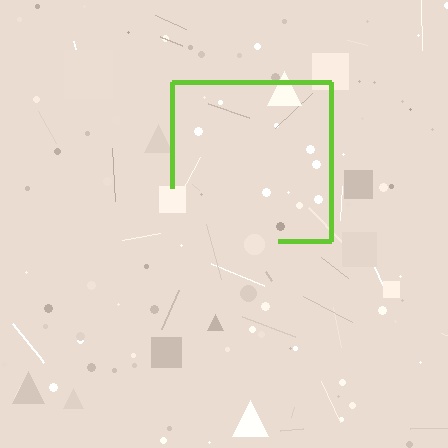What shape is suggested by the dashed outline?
The dashed outline suggests a square.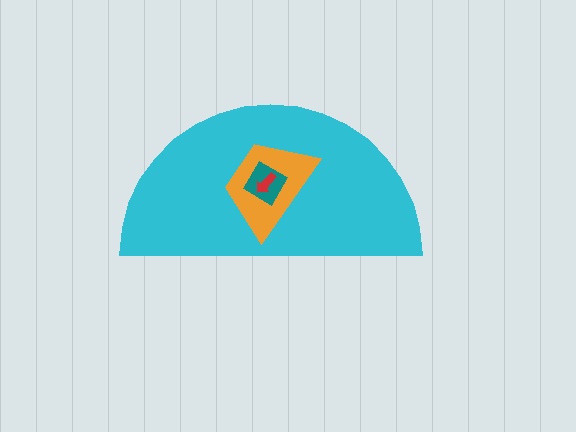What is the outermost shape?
The cyan semicircle.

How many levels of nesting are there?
4.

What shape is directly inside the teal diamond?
The red arrow.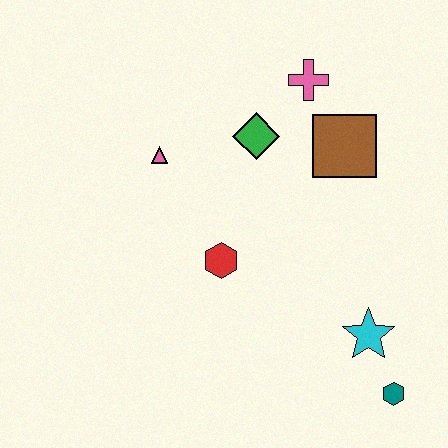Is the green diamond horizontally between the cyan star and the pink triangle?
Yes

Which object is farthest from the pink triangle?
The teal hexagon is farthest from the pink triangle.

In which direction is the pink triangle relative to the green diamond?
The pink triangle is to the left of the green diamond.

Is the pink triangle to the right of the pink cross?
No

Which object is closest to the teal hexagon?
The cyan star is closest to the teal hexagon.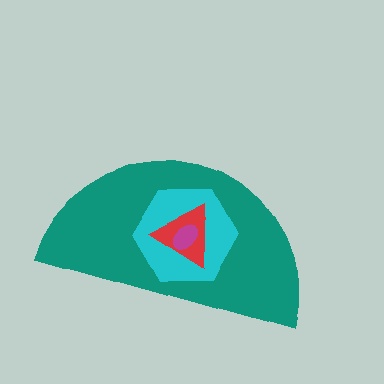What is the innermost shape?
The magenta ellipse.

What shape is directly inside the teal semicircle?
The cyan hexagon.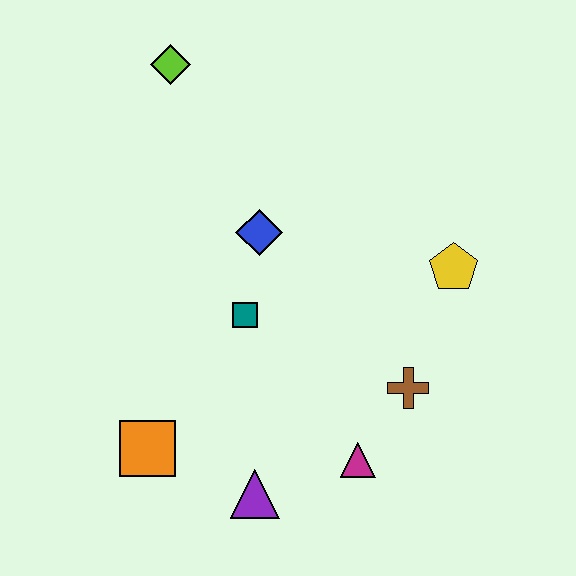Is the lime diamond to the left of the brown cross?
Yes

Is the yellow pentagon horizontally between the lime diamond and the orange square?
No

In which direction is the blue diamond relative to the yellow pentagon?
The blue diamond is to the left of the yellow pentagon.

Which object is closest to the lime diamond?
The blue diamond is closest to the lime diamond.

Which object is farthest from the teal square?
The lime diamond is farthest from the teal square.